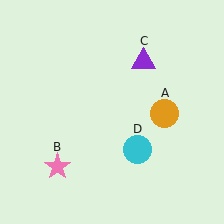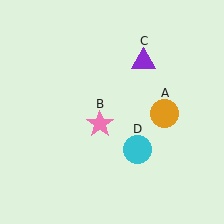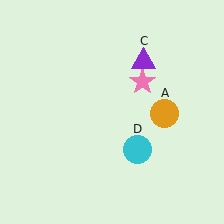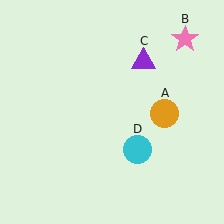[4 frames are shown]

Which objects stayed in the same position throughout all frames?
Orange circle (object A) and purple triangle (object C) and cyan circle (object D) remained stationary.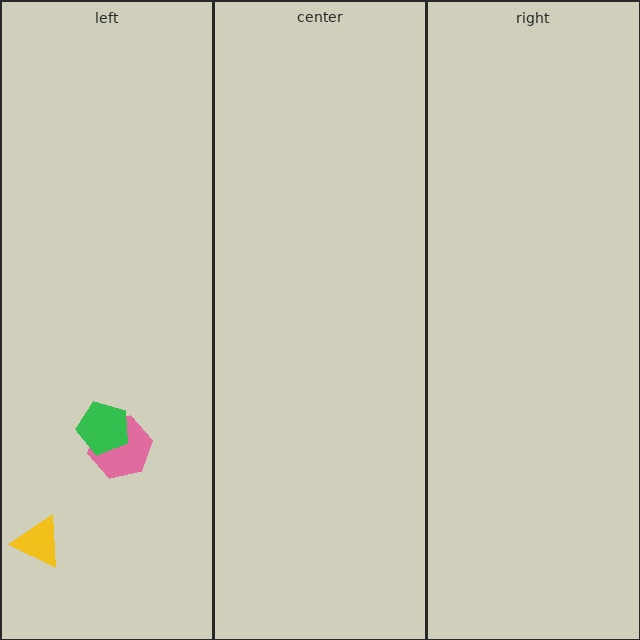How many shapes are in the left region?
3.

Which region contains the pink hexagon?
The left region.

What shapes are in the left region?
The pink hexagon, the green pentagon, the yellow triangle.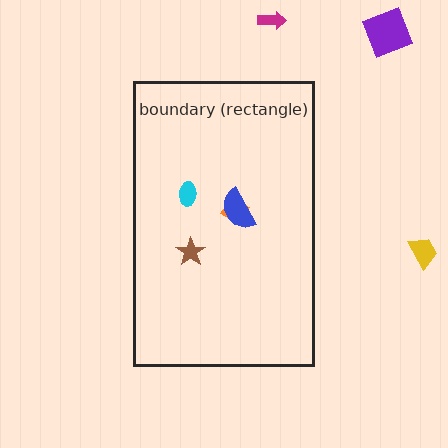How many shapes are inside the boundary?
4 inside, 3 outside.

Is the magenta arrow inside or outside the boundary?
Outside.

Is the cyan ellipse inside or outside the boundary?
Inside.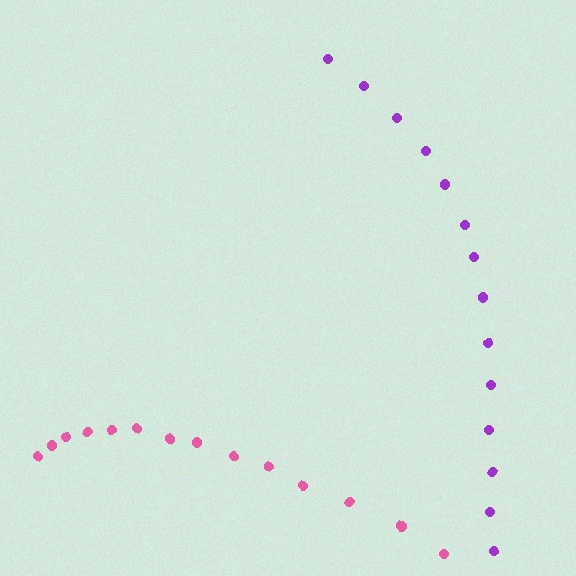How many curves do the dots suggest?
There are 2 distinct paths.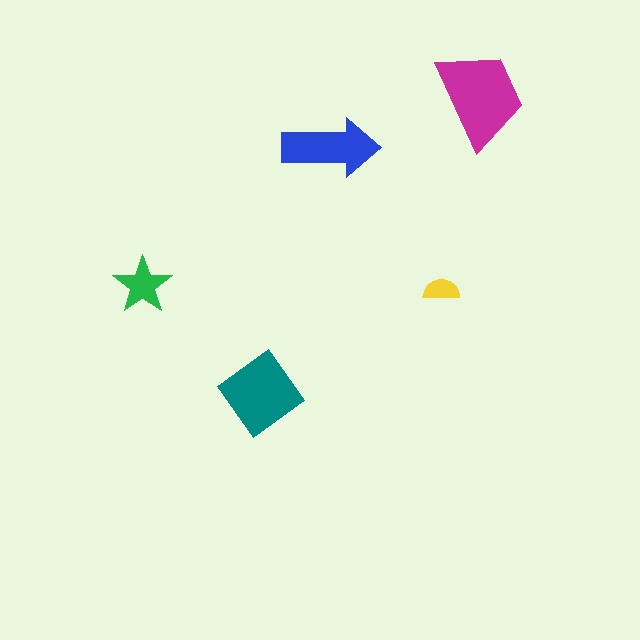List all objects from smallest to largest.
The yellow semicircle, the green star, the blue arrow, the teal diamond, the magenta trapezoid.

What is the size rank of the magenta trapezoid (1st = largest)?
1st.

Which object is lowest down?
The teal diamond is bottommost.